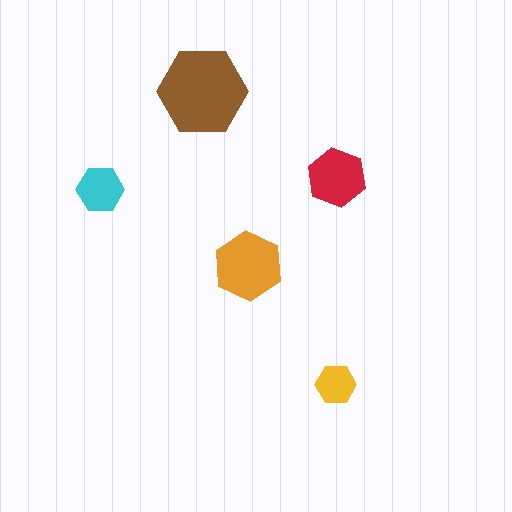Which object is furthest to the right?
The red hexagon is rightmost.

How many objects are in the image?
There are 5 objects in the image.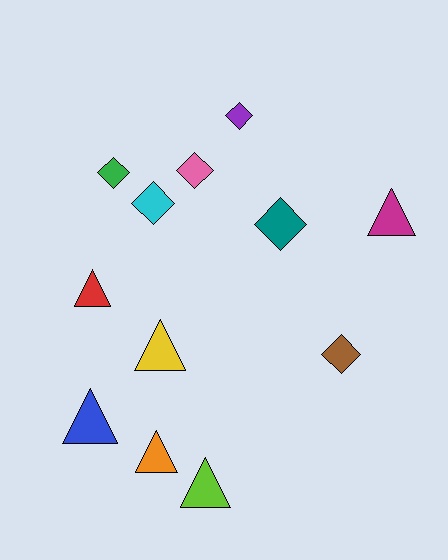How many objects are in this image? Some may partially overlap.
There are 12 objects.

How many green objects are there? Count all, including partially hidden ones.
There is 1 green object.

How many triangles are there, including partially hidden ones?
There are 6 triangles.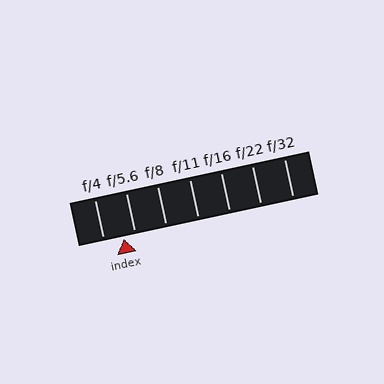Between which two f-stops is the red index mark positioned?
The index mark is between f/4 and f/5.6.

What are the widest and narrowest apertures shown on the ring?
The widest aperture shown is f/4 and the narrowest is f/32.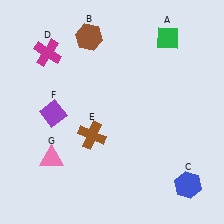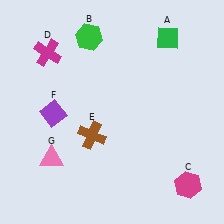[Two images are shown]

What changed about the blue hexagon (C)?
In Image 1, C is blue. In Image 2, it changed to magenta.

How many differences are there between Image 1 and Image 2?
There are 2 differences between the two images.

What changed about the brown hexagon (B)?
In Image 1, B is brown. In Image 2, it changed to green.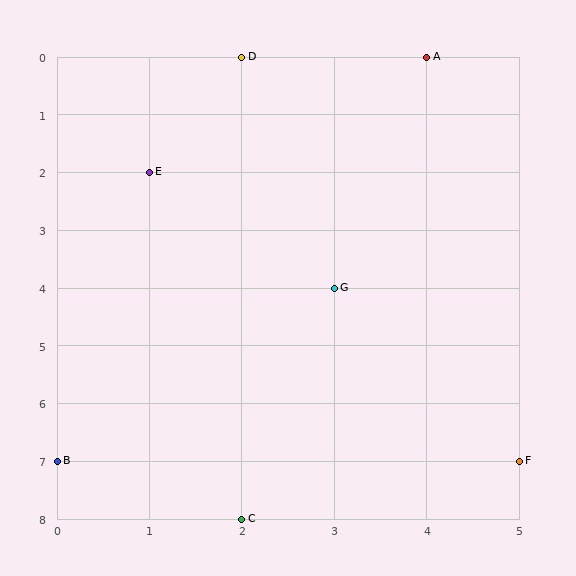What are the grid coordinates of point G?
Point G is at grid coordinates (3, 4).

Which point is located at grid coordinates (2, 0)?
Point D is at (2, 0).